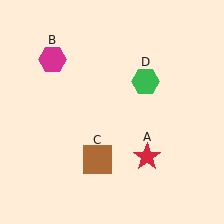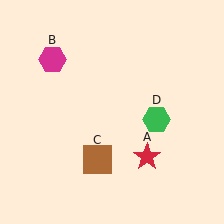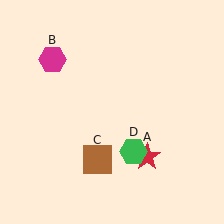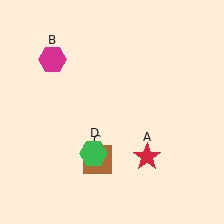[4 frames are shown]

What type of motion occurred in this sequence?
The green hexagon (object D) rotated clockwise around the center of the scene.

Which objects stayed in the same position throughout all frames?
Red star (object A) and magenta hexagon (object B) and brown square (object C) remained stationary.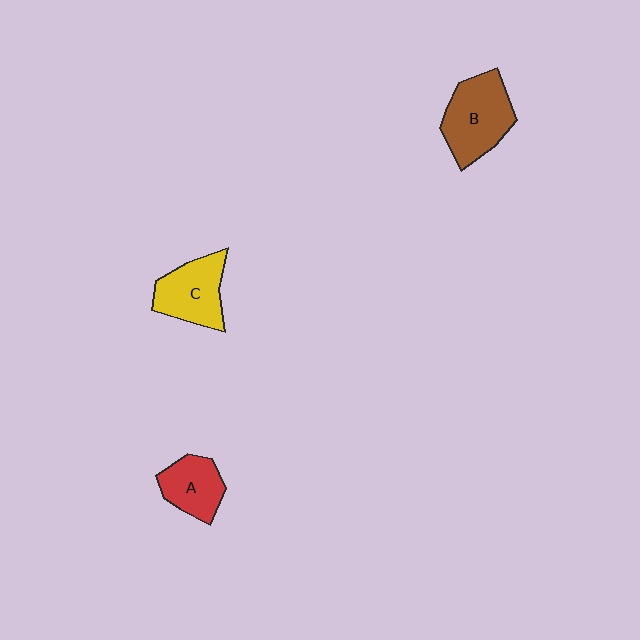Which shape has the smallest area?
Shape A (red).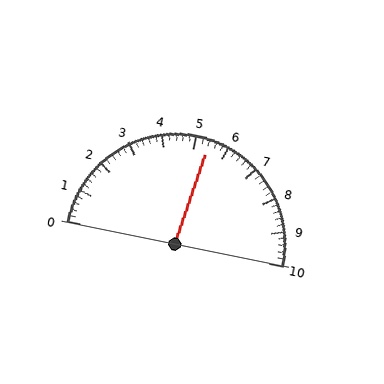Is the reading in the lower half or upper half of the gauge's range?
The reading is in the upper half of the range (0 to 10).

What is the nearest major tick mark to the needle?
The nearest major tick mark is 5.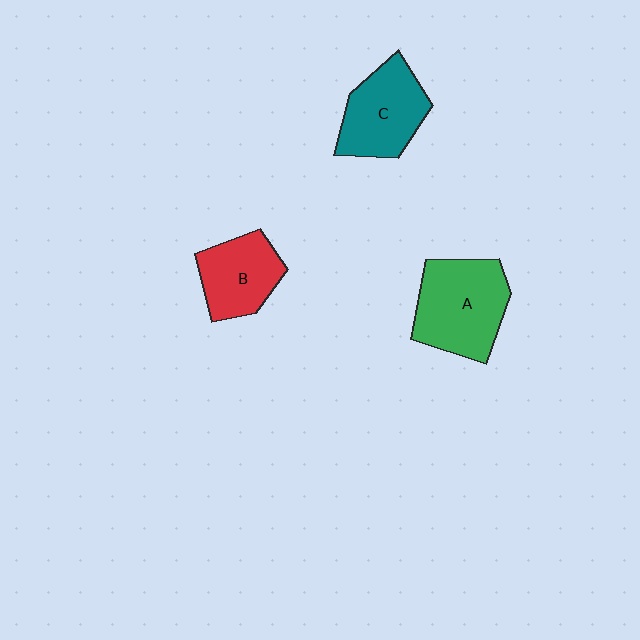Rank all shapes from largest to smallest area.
From largest to smallest: A (green), C (teal), B (red).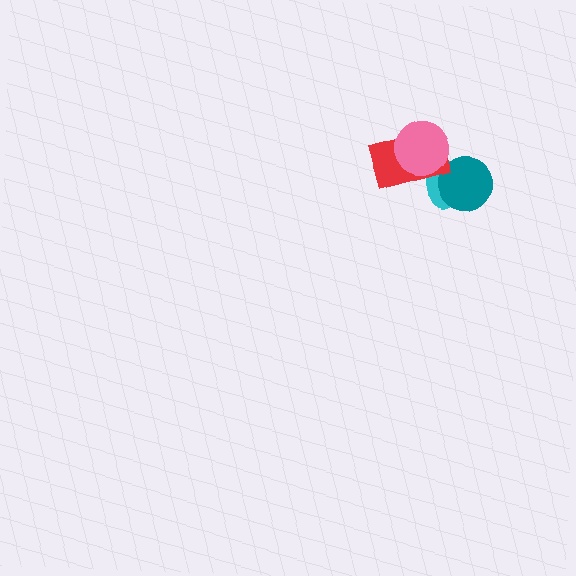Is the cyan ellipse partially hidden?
Yes, it is partially covered by another shape.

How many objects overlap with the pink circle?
2 objects overlap with the pink circle.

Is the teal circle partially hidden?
No, no other shape covers it.